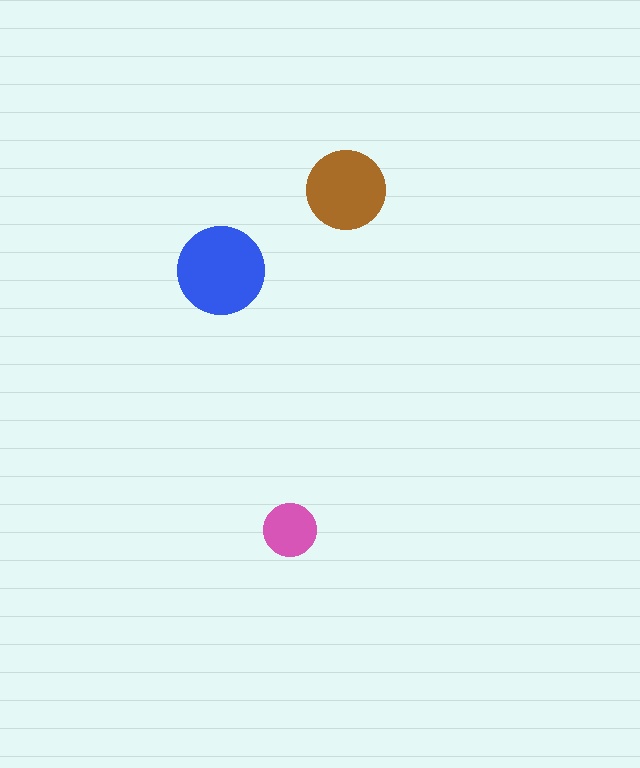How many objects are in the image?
There are 3 objects in the image.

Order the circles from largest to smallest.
the blue one, the brown one, the pink one.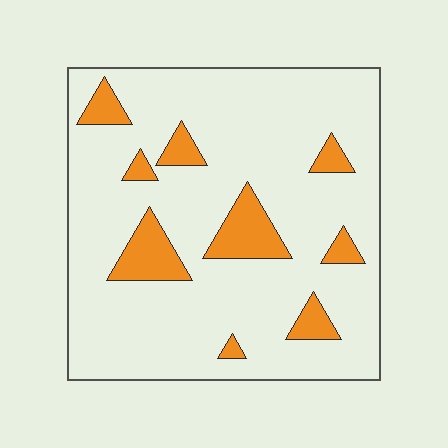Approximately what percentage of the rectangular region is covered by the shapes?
Approximately 15%.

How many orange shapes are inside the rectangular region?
9.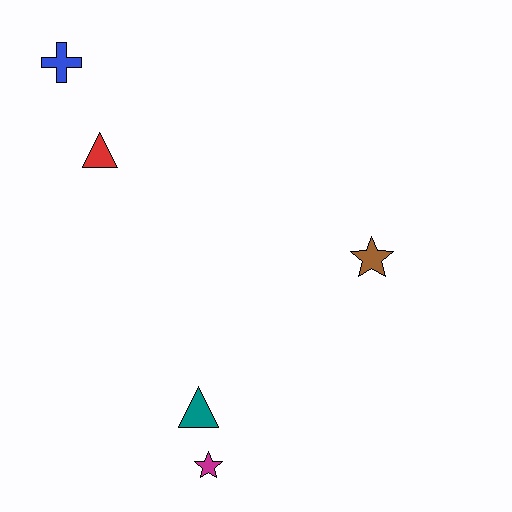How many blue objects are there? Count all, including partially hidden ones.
There is 1 blue object.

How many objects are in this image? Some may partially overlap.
There are 5 objects.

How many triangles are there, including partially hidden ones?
There are 2 triangles.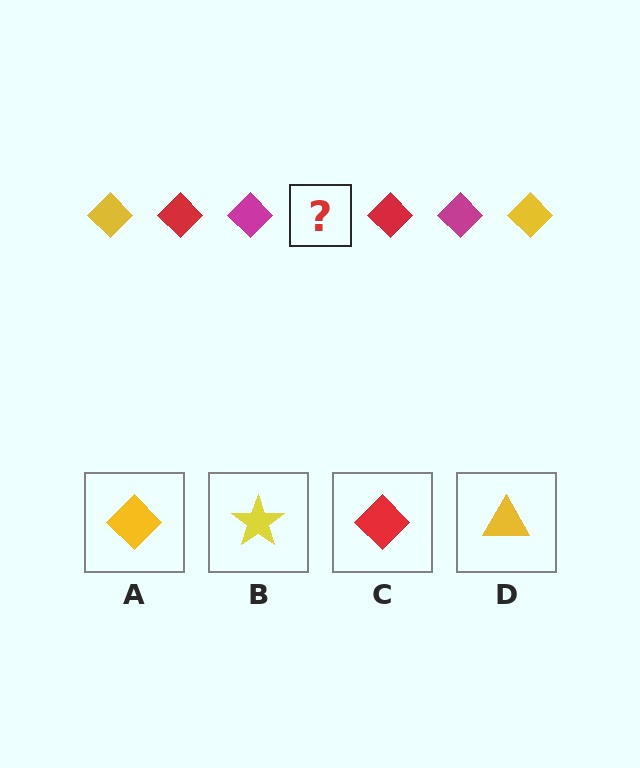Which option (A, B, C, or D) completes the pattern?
A.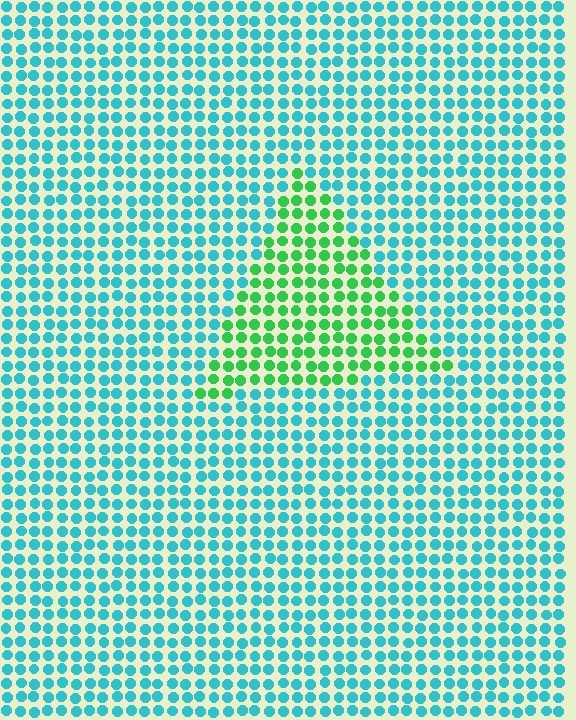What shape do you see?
I see a triangle.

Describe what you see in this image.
The image is filled with small cyan elements in a uniform arrangement. A triangle-shaped region is visible where the elements are tinted to a slightly different hue, forming a subtle color boundary.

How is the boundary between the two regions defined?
The boundary is defined purely by a slight shift in hue (about 52 degrees). Spacing, size, and orientation are identical on both sides.